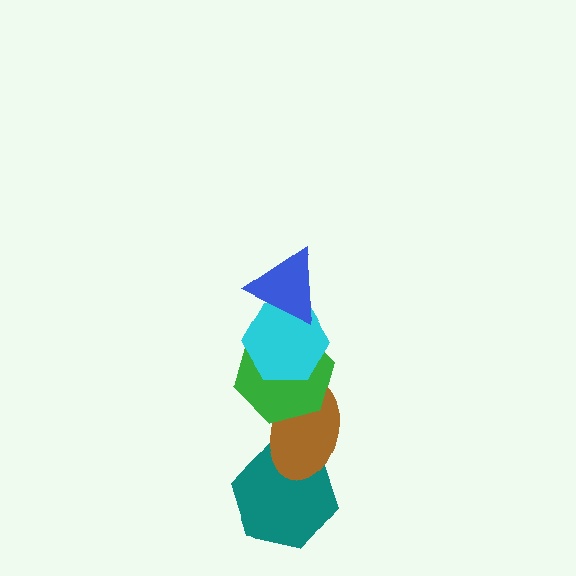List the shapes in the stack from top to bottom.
From top to bottom: the blue triangle, the cyan hexagon, the green hexagon, the brown ellipse, the teal hexagon.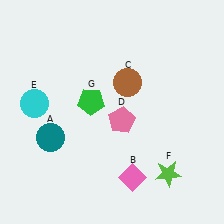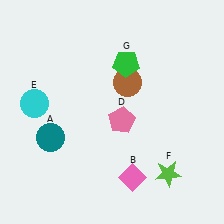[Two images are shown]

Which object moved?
The green pentagon (G) moved up.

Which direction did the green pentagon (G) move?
The green pentagon (G) moved up.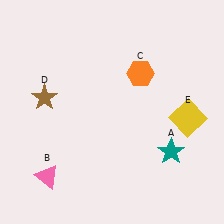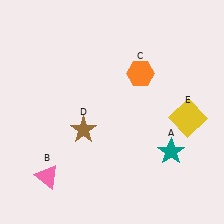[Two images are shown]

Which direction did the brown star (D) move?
The brown star (D) moved right.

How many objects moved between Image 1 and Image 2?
1 object moved between the two images.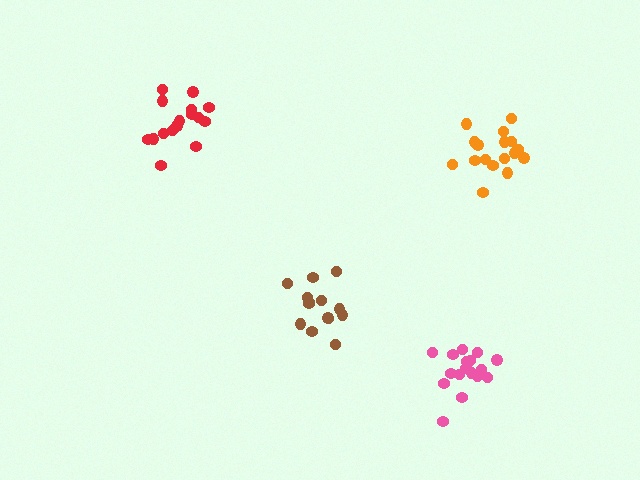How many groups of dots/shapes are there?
There are 4 groups.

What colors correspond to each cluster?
The clusters are colored: red, brown, pink, orange.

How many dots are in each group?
Group 1: 16 dots, Group 2: 14 dots, Group 3: 17 dots, Group 4: 17 dots (64 total).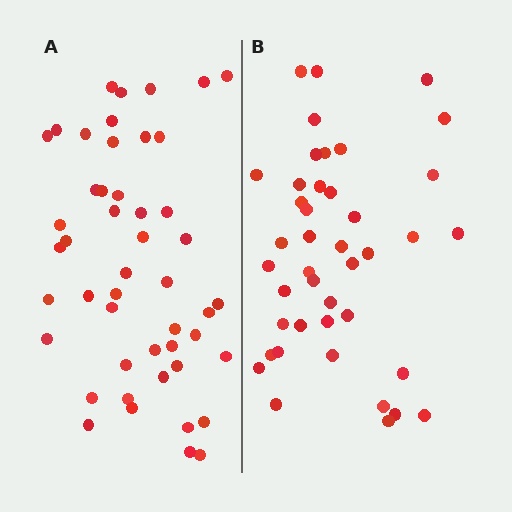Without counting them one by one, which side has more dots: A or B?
Region A (the left region) has more dots.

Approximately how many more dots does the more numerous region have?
Region A has about 6 more dots than region B.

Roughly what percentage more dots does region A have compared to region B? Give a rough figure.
About 15% more.